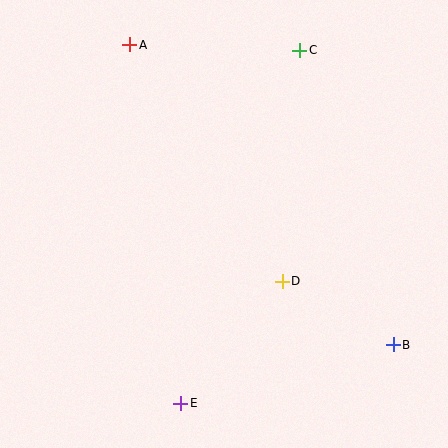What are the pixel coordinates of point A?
Point A is at (130, 45).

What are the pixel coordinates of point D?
Point D is at (282, 281).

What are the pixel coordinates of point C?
Point C is at (300, 50).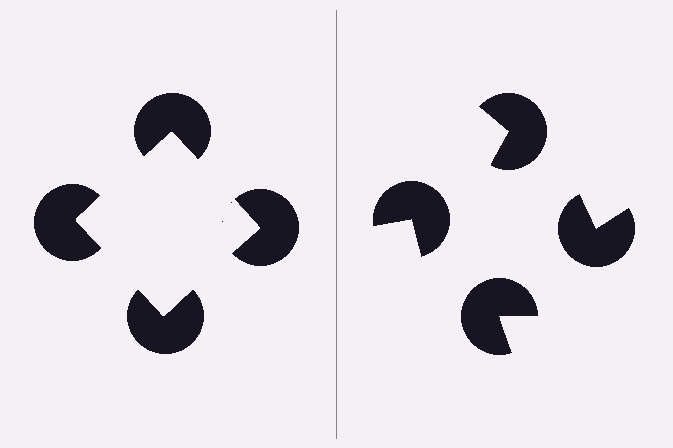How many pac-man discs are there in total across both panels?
8 — 4 on each side.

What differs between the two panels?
The pac-man discs are positioned identically on both sides; only the wedge orientations differ. On the left they align to a square; on the right they are misaligned.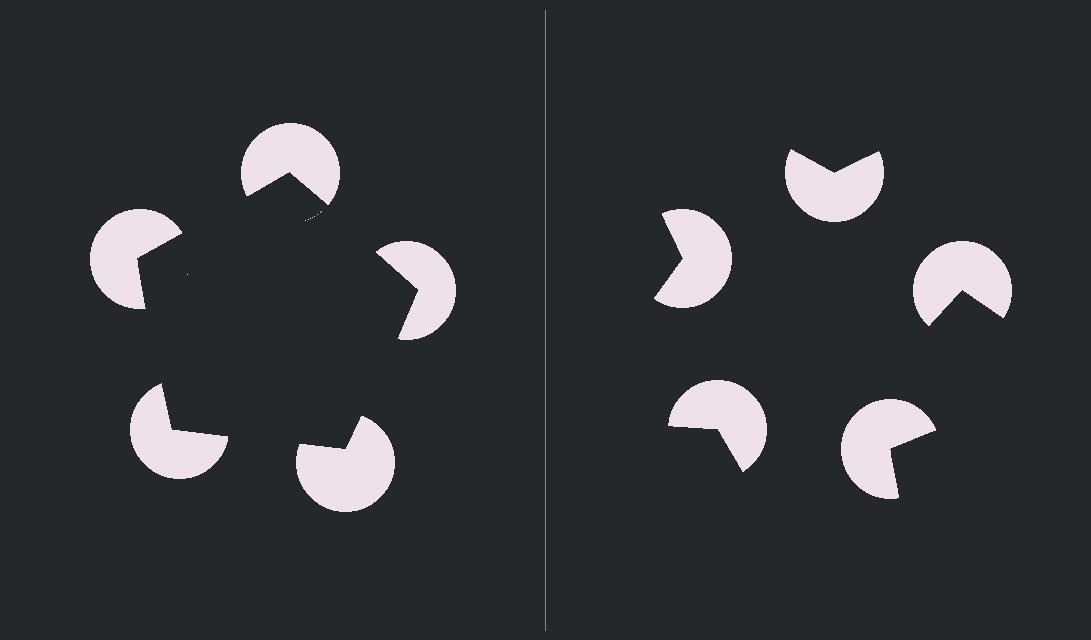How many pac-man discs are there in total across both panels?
10 — 5 on each side.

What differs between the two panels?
The pac-man discs are positioned identically on both sides; only the wedge orientations differ. On the left they align to a pentagon; on the right they are misaligned.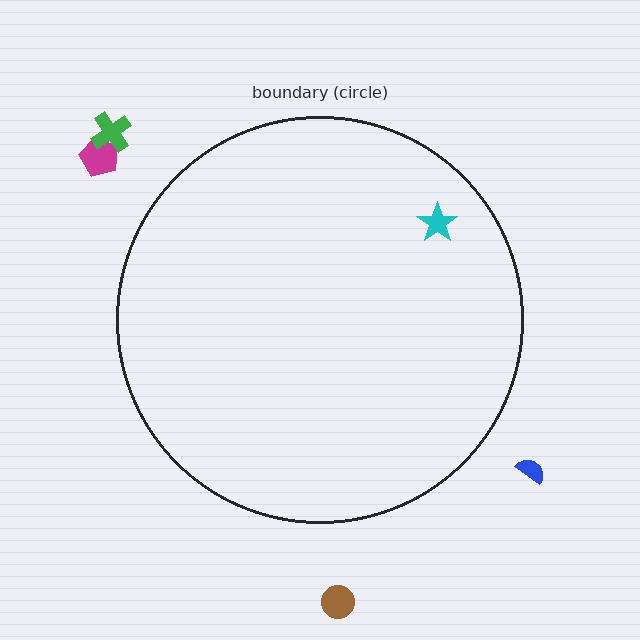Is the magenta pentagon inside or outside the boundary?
Outside.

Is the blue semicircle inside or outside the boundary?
Outside.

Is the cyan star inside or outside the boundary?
Inside.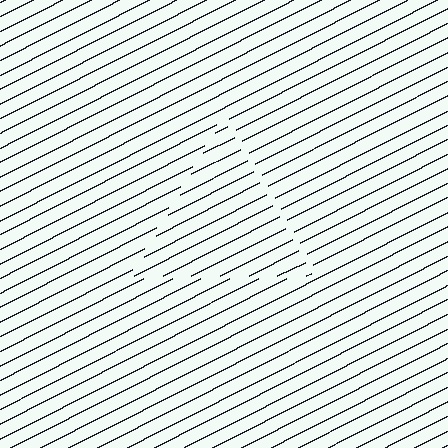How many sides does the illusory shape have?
3 sides — the line-ends trace a triangle.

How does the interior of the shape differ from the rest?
The interior of the shape contains the same grating, shifted by half a period — the contour is defined by the phase discontinuity where line-ends from the inner and outer gratings abut.